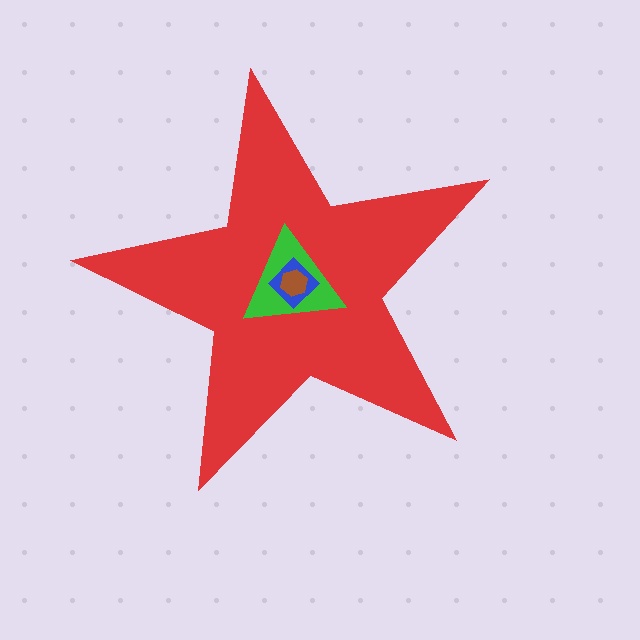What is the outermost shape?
The red star.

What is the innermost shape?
The brown hexagon.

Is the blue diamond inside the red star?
Yes.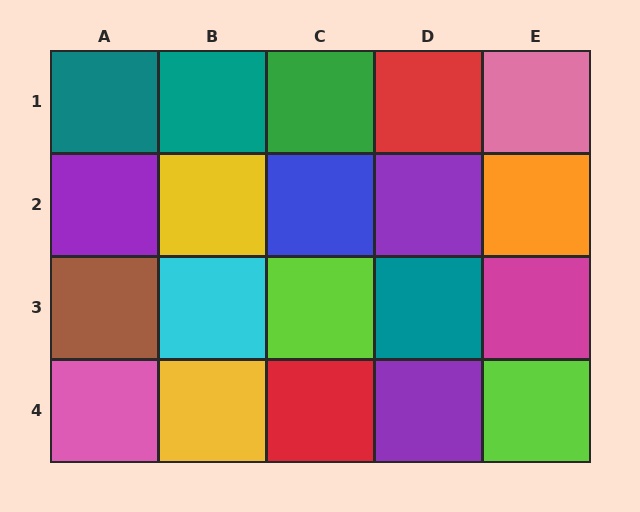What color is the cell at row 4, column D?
Purple.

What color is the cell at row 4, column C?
Red.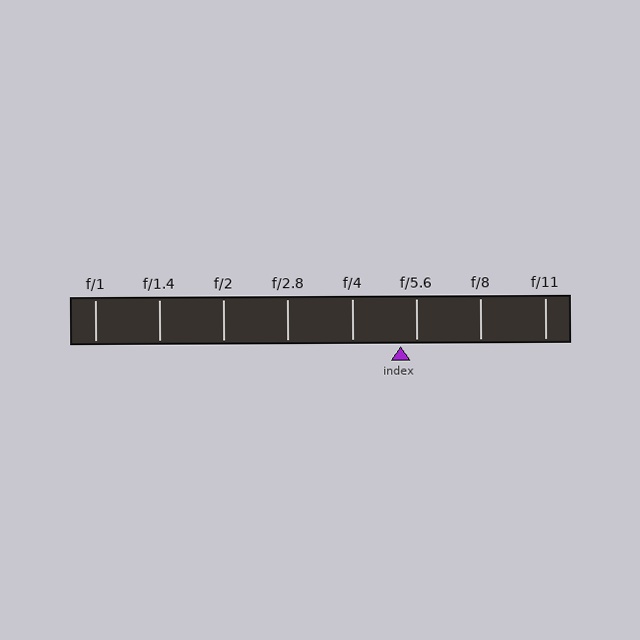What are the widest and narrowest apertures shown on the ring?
The widest aperture shown is f/1 and the narrowest is f/11.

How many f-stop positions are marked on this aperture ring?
There are 8 f-stop positions marked.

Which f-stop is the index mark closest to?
The index mark is closest to f/5.6.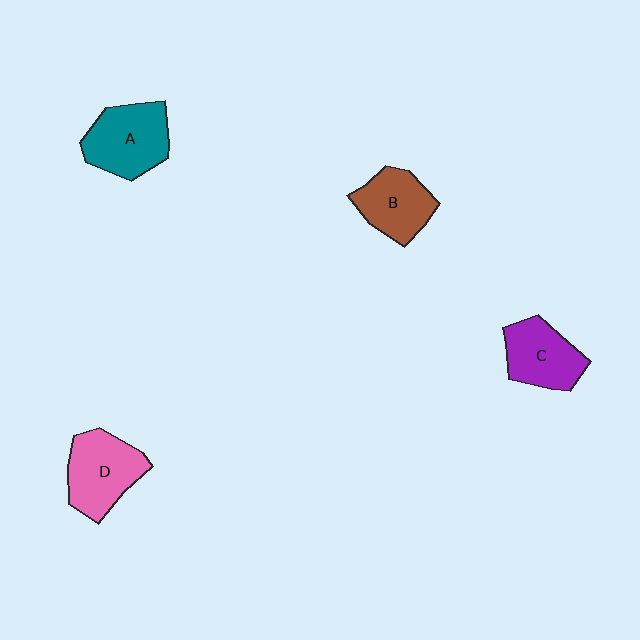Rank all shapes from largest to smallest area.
From largest to smallest: A (teal), D (pink), C (purple), B (brown).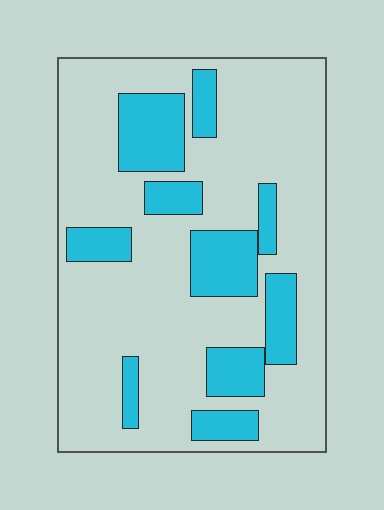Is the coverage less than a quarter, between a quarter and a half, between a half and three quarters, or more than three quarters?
Less than a quarter.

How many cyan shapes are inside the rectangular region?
10.